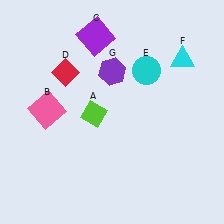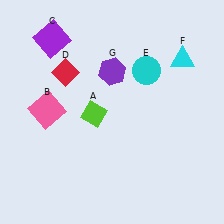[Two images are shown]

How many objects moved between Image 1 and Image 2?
1 object moved between the two images.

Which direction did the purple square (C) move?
The purple square (C) moved left.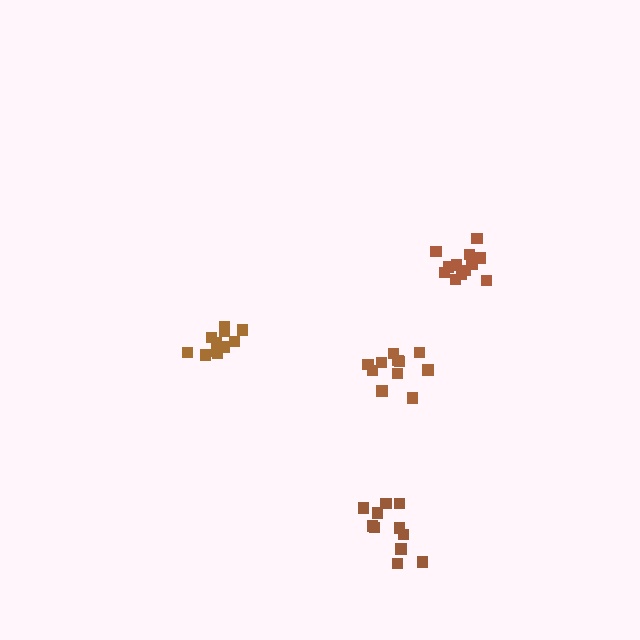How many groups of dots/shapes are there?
There are 4 groups.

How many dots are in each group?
Group 1: 13 dots, Group 2: 11 dots, Group 3: 11 dots, Group 4: 13 dots (48 total).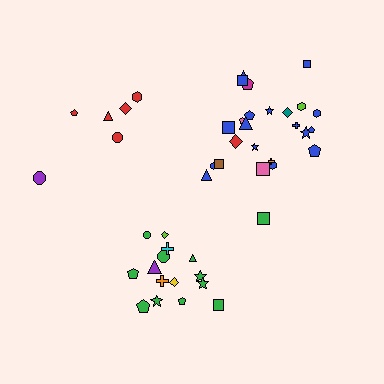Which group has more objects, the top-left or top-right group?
The top-right group.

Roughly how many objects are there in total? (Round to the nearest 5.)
Roughly 45 objects in total.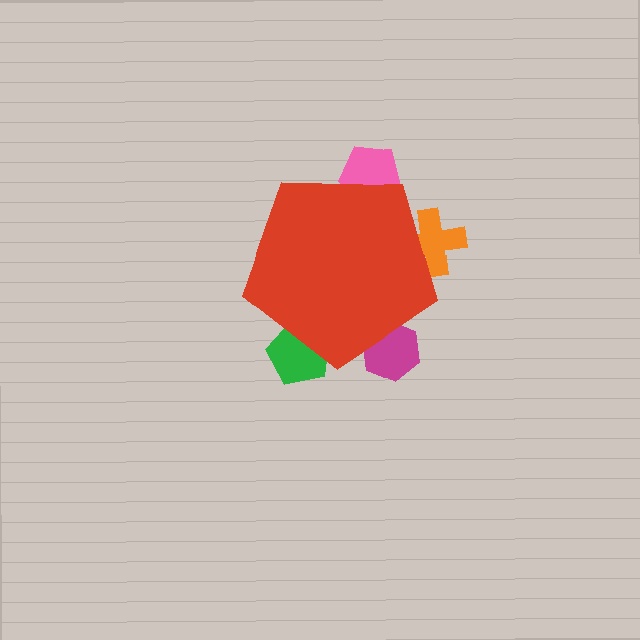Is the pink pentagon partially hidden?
Yes, the pink pentagon is partially hidden behind the red pentagon.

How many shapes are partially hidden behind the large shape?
4 shapes are partially hidden.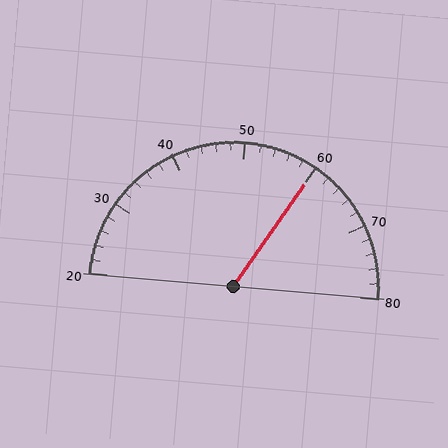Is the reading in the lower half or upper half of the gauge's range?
The reading is in the upper half of the range (20 to 80).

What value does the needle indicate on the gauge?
The needle indicates approximately 60.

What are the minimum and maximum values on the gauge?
The gauge ranges from 20 to 80.